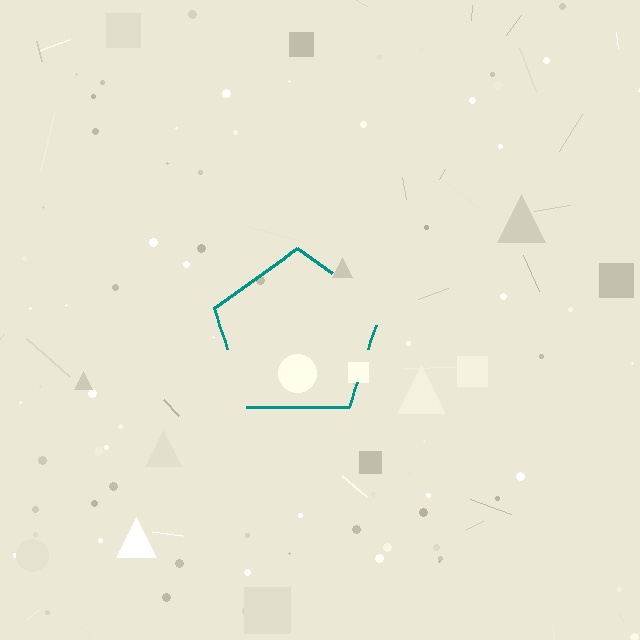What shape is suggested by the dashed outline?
The dashed outline suggests a pentagon.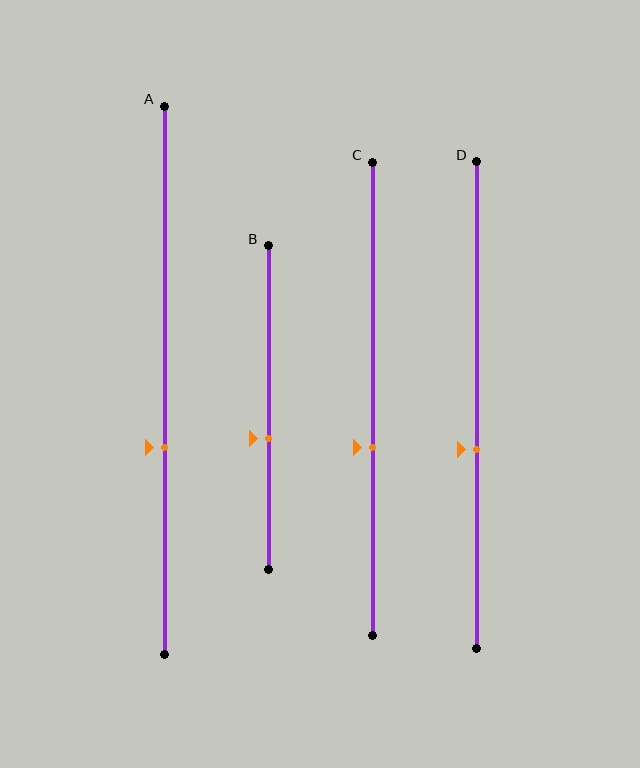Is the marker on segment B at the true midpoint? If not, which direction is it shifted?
No, the marker on segment B is shifted downward by about 9% of the segment length.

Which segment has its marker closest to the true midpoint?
Segment D has its marker closest to the true midpoint.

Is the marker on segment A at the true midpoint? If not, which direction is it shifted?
No, the marker on segment A is shifted downward by about 12% of the segment length.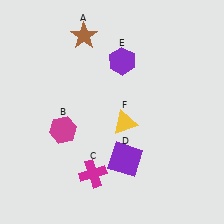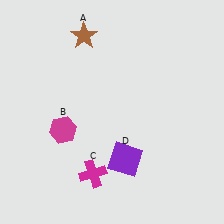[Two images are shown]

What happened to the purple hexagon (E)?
The purple hexagon (E) was removed in Image 2. It was in the top-right area of Image 1.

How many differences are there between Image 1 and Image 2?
There are 2 differences between the two images.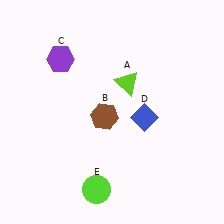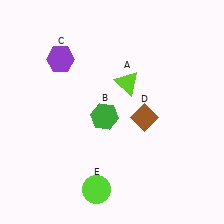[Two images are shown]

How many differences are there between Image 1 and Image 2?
There are 2 differences between the two images.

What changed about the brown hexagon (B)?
In Image 1, B is brown. In Image 2, it changed to green.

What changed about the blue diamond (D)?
In Image 1, D is blue. In Image 2, it changed to brown.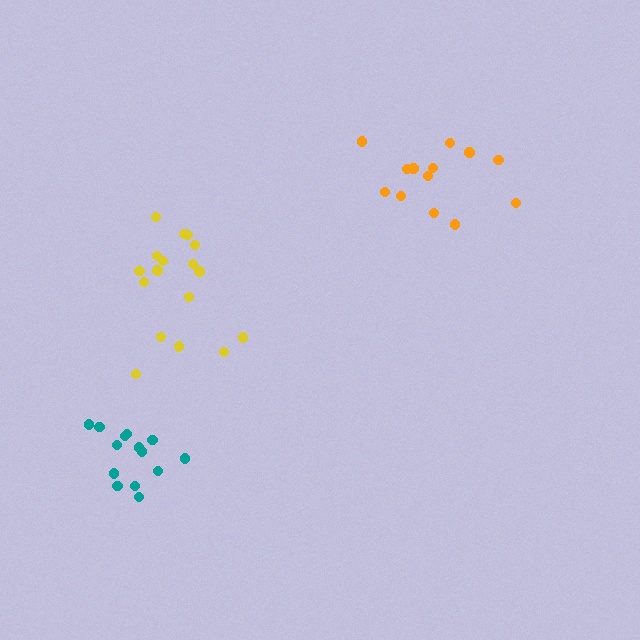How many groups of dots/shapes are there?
There are 3 groups.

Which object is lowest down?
The teal cluster is bottommost.